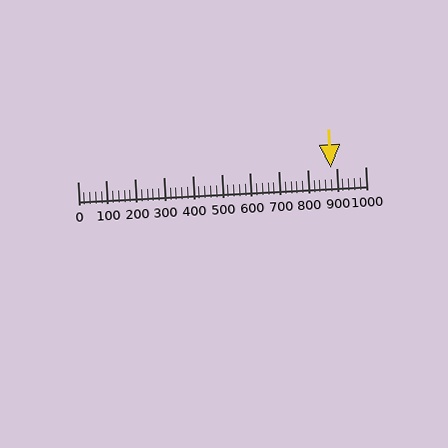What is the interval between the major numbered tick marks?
The major tick marks are spaced 100 units apart.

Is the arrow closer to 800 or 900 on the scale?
The arrow is closer to 900.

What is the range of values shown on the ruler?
The ruler shows values from 0 to 1000.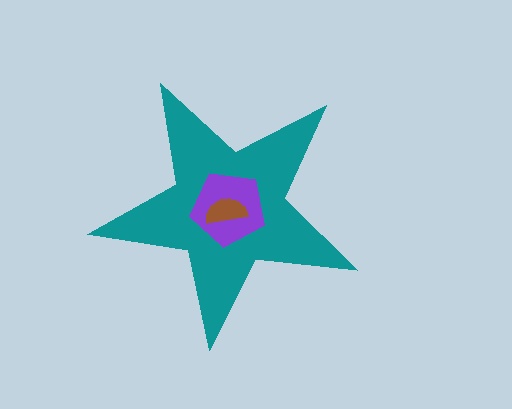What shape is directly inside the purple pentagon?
The brown semicircle.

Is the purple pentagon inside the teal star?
Yes.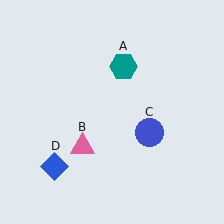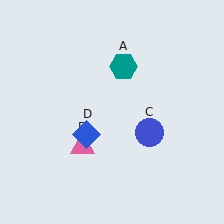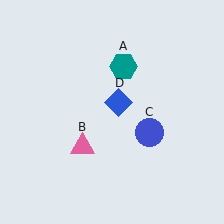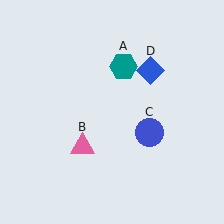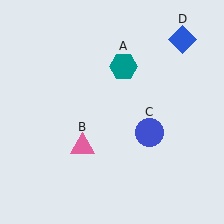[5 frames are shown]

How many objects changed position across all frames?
1 object changed position: blue diamond (object D).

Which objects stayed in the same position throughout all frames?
Teal hexagon (object A) and pink triangle (object B) and blue circle (object C) remained stationary.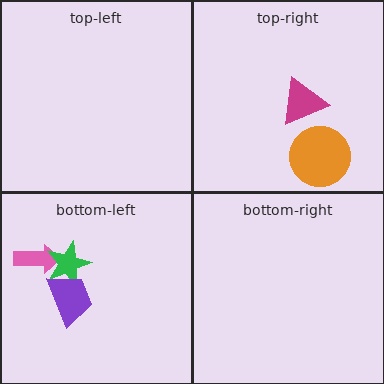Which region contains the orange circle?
The top-right region.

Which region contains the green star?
The bottom-left region.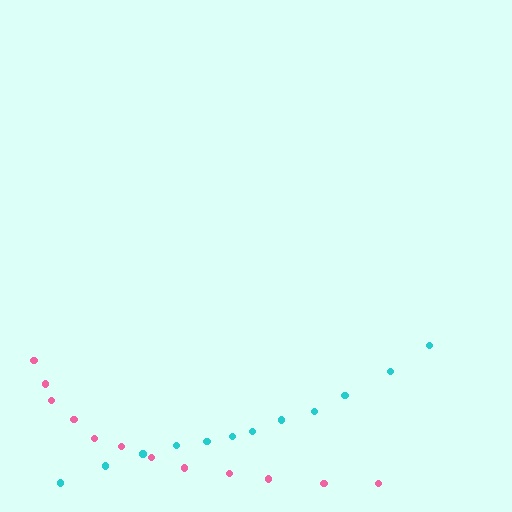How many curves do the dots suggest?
There are 2 distinct paths.